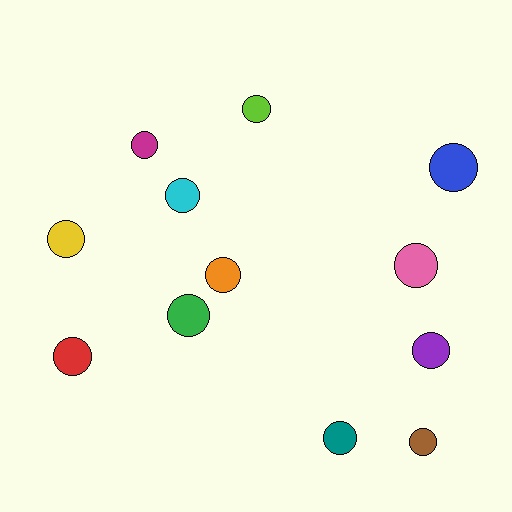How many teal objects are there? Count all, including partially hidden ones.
There is 1 teal object.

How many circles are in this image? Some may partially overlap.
There are 12 circles.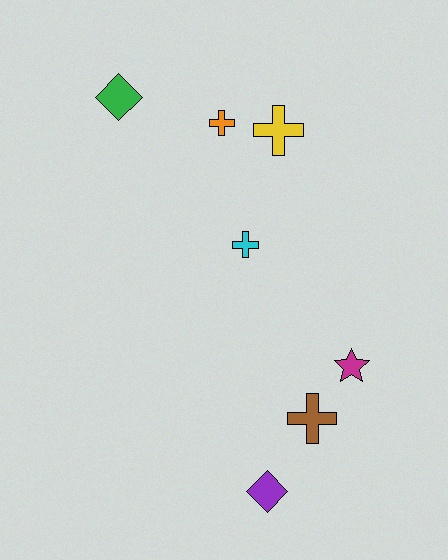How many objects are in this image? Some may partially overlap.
There are 7 objects.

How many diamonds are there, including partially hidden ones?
There are 2 diamonds.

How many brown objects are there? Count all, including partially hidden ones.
There is 1 brown object.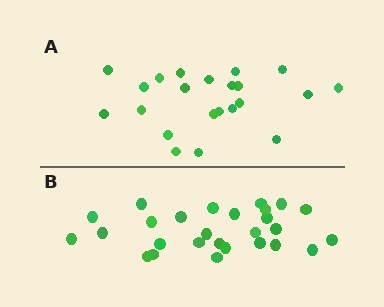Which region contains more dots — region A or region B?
Region B (the bottom region) has more dots.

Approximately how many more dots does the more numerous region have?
Region B has about 5 more dots than region A.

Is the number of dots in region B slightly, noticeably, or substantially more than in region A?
Region B has only slightly more — the two regions are fairly close. The ratio is roughly 1.2 to 1.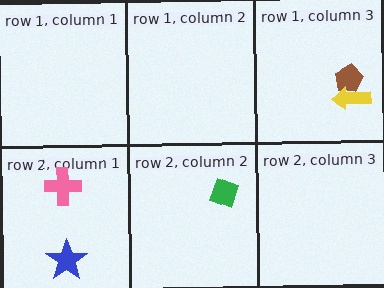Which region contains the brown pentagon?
The row 1, column 3 region.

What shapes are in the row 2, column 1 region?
The blue star, the pink cross.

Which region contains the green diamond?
The row 2, column 2 region.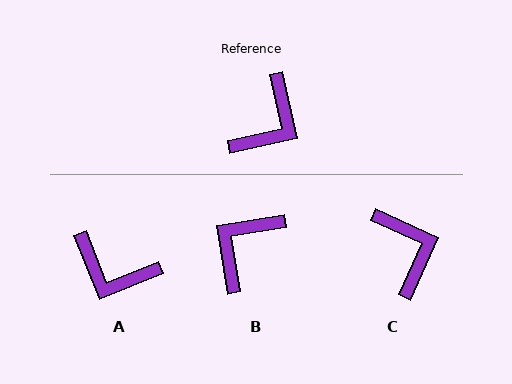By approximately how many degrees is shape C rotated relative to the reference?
Approximately 53 degrees counter-clockwise.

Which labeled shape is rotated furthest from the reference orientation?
B, about 176 degrees away.